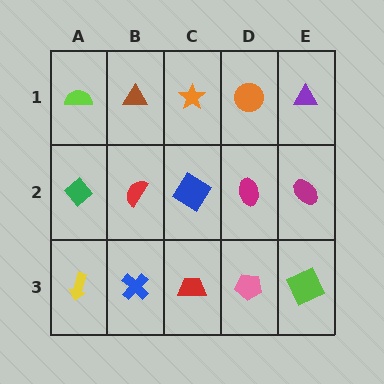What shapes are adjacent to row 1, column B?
A red semicircle (row 2, column B), a lime semicircle (row 1, column A), an orange star (row 1, column C).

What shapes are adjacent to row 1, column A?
A green diamond (row 2, column A), a brown triangle (row 1, column B).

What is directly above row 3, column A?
A green diamond.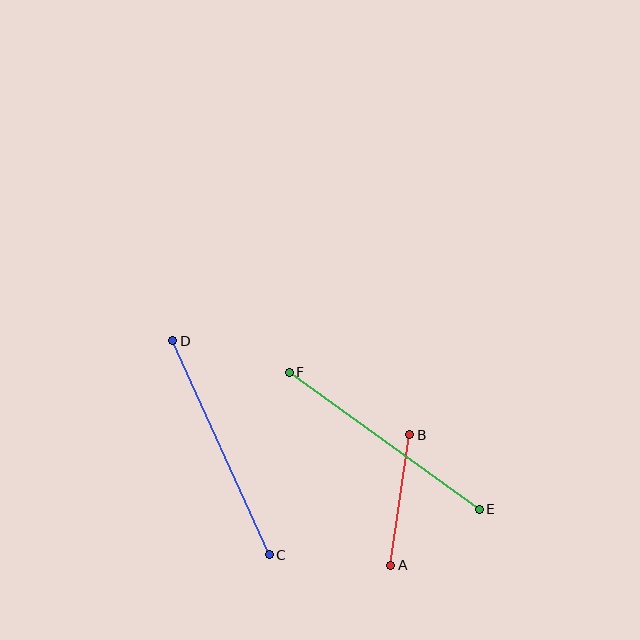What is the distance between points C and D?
The distance is approximately 235 pixels.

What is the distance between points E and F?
The distance is approximately 234 pixels.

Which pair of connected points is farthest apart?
Points C and D are farthest apart.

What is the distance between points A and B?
The distance is approximately 132 pixels.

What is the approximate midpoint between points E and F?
The midpoint is at approximately (384, 441) pixels.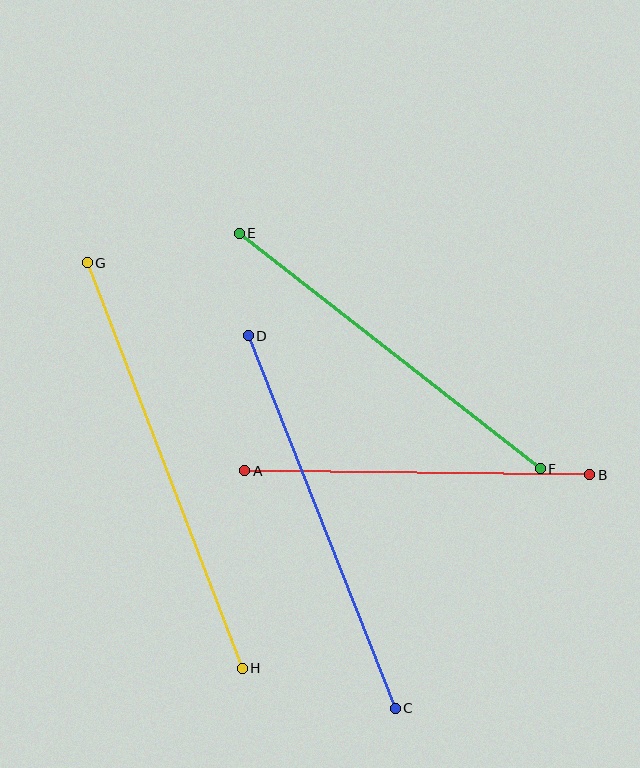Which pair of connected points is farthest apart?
Points G and H are farthest apart.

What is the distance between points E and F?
The distance is approximately 382 pixels.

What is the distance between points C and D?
The distance is approximately 400 pixels.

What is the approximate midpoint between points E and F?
The midpoint is at approximately (390, 351) pixels.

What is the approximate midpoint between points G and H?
The midpoint is at approximately (165, 466) pixels.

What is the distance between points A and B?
The distance is approximately 345 pixels.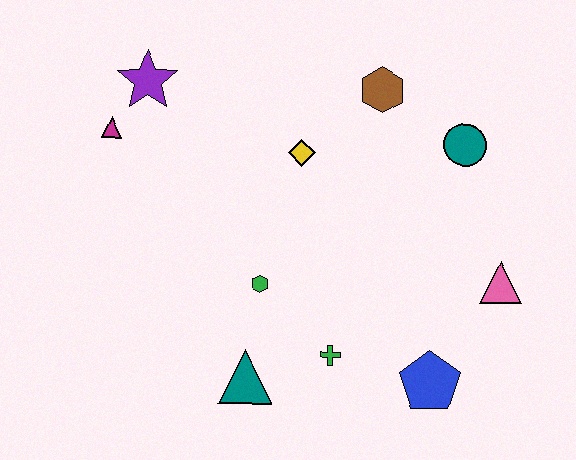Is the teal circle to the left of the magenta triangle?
No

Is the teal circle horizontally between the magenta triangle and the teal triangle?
No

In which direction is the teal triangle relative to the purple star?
The teal triangle is below the purple star.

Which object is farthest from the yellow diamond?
The blue pentagon is farthest from the yellow diamond.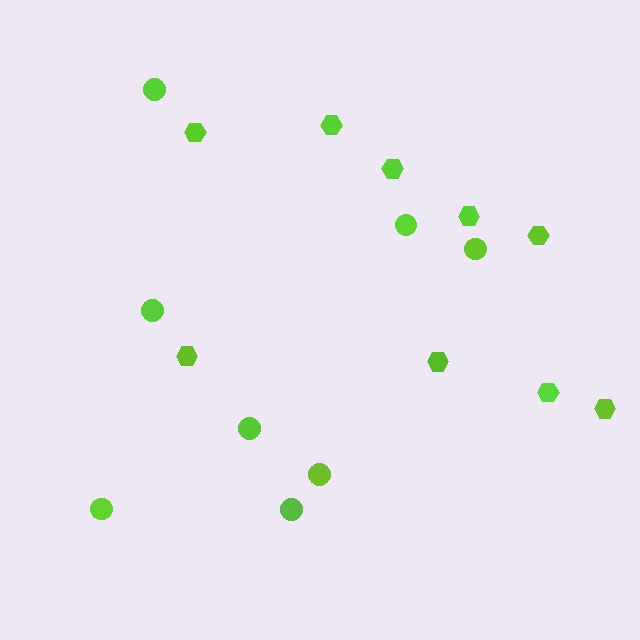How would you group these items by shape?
There are 2 groups: one group of hexagons (9) and one group of circles (8).